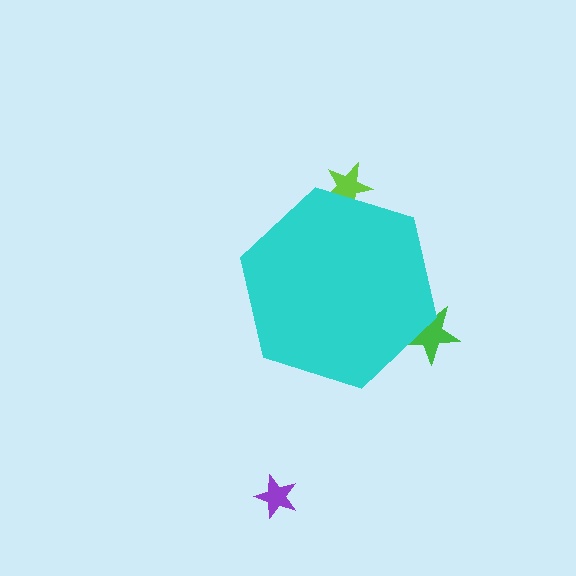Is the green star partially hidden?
Yes, the green star is partially hidden behind the cyan hexagon.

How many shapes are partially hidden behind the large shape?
2 shapes are partially hidden.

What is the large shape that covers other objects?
A cyan hexagon.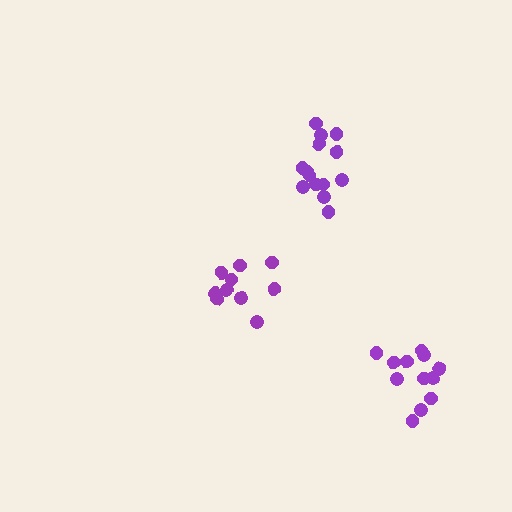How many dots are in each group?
Group 1: 10 dots, Group 2: 14 dots, Group 3: 12 dots (36 total).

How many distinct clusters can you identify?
There are 3 distinct clusters.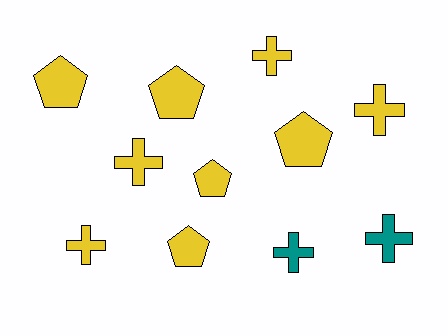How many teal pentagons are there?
There are no teal pentagons.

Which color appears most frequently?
Yellow, with 9 objects.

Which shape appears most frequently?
Cross, with 6 objects.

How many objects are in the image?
There are 11 objects.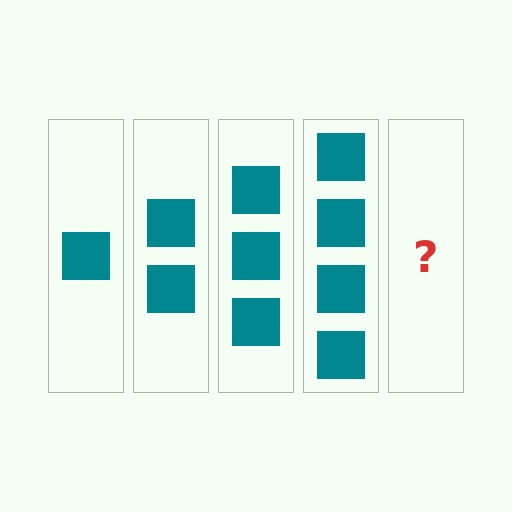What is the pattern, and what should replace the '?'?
The pattern is that each step adds one more square. The '?' should be 5 squares.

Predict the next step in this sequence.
The next step is 5 squares.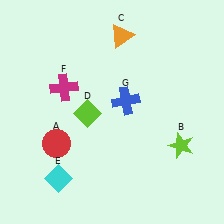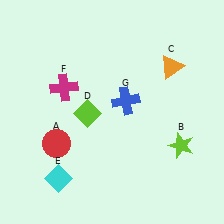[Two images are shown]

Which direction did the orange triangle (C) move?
The orange triangle (C) moved right.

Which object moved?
The orange triangle (C) moved right.